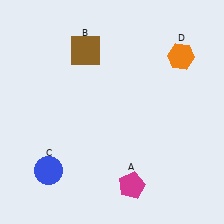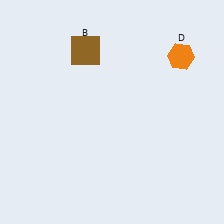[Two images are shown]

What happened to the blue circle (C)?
The blue circle (C) was removed in Image 2. It was in the bottom-left area of Image 1.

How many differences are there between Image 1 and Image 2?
There are 2 differences between the two images.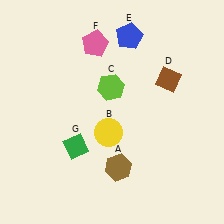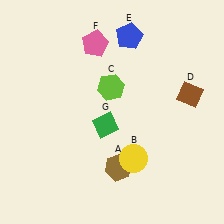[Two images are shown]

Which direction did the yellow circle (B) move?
The yellow circle (B) moved down.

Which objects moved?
The objects that moved are: the yellow circle (B), the brown diamond (D), the green diamond (G).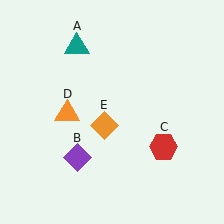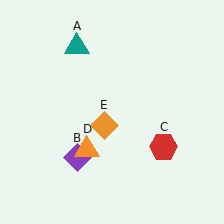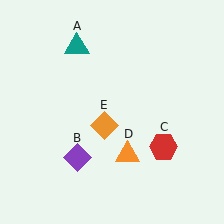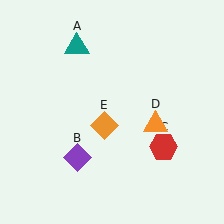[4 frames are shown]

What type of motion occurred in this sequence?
The orange triangle (object D) rotated counterclockwise around the center of the scene.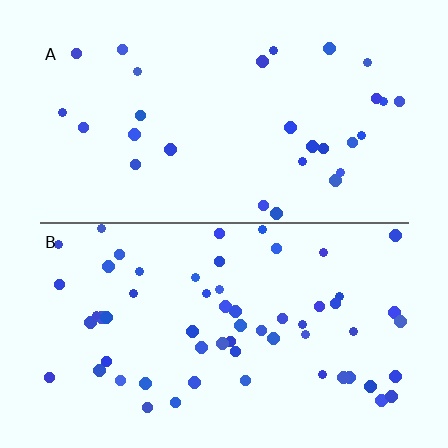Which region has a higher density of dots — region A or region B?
B (the bottom).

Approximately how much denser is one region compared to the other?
Approximately 2.1× — region B over region A.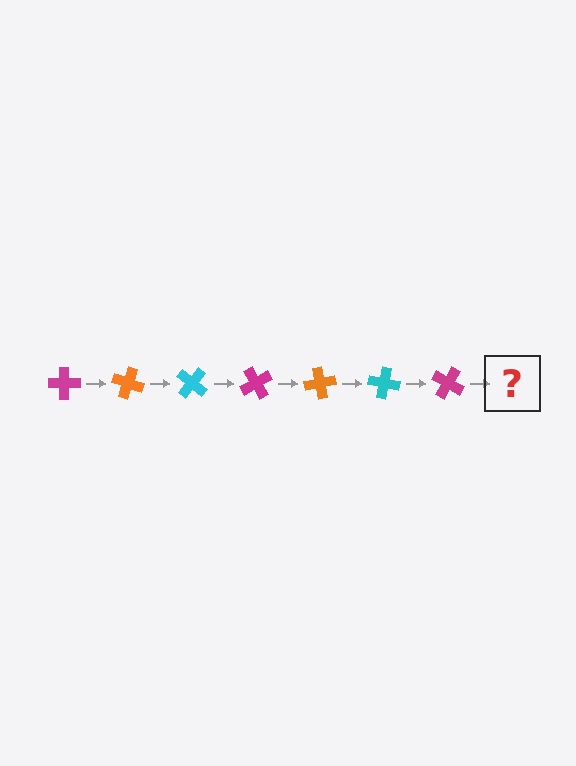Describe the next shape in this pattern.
It should be an orange cross, rotated 140 degrees from the start.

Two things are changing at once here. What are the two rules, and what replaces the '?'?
The two rules are that it rotates 20 degrees each step and the color cycles through magenta, orange, and cyan. The '?' should be an orange cross, rotated 140 degrees from the start.